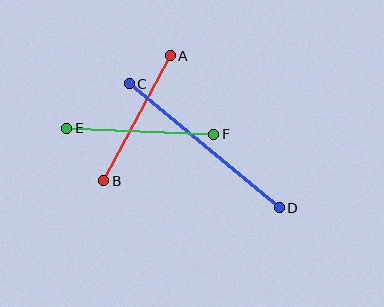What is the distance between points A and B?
The distance is approximately 142 pixels.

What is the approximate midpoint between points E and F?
The midpoint is at approximately (140, 131) pixels.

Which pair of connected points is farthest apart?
Points C and D are farthest apart.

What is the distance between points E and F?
The distance is approximately 147 pixels.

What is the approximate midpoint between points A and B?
The midpoint is at approximately (137, 118) pixels.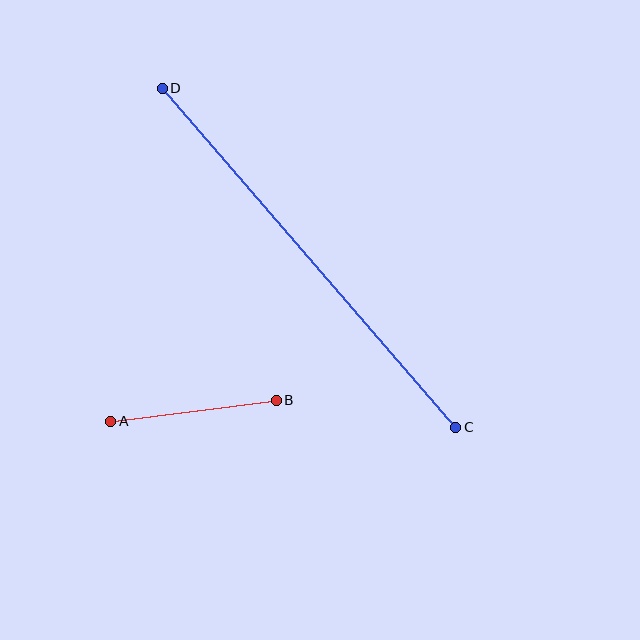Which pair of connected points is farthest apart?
Points C and D are farthest apart.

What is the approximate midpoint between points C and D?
The midpoint is at approximately (309, 258) pixels.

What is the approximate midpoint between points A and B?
The midpoint is at approximately (194, 411) pixels.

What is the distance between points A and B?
The distance is approximately 167 pixels.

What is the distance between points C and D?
The distance is approximately 448 pixels.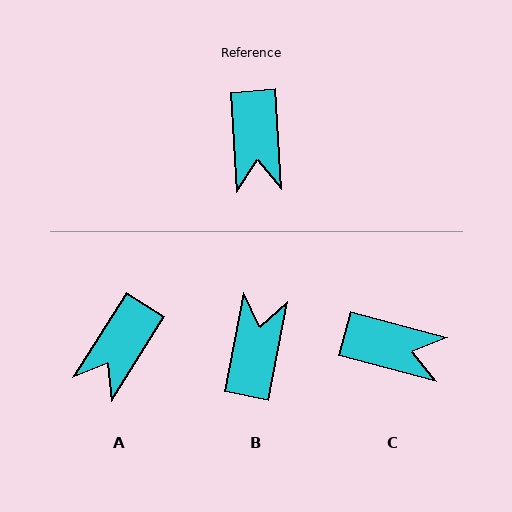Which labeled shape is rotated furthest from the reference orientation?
B, about 165 degrees away.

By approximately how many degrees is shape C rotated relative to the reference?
Approximately 71 degrees counter-clockwise.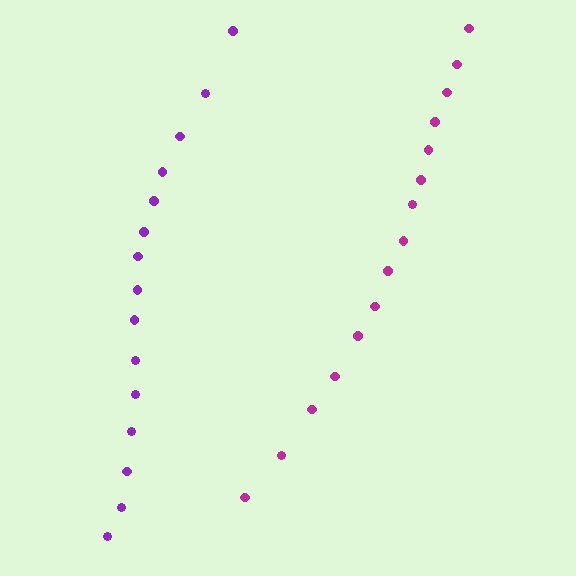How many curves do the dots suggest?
There are 2 distinct paths.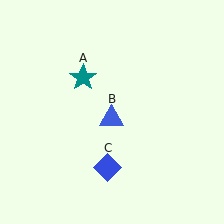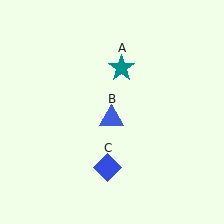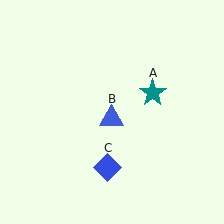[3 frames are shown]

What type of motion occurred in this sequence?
The teal star (object A) rotated clockwise around the center of the scene.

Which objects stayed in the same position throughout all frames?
Blue triangle (object B) and blue diamond (object C) remained stationary.